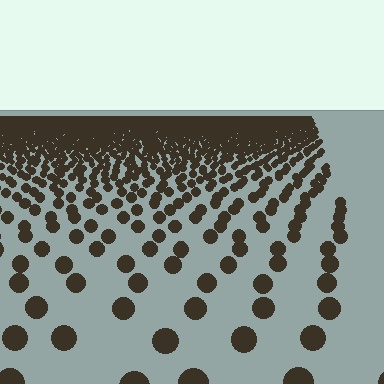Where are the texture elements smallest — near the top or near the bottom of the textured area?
Near the top.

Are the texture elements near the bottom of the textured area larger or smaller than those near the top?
Larger. Near the bottom, elements are closer to the viewer and appear at a bigger on-screen size.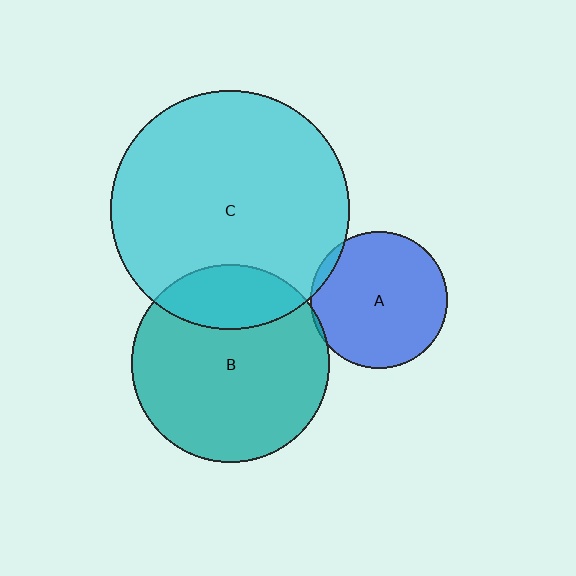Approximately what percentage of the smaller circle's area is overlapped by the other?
Approximately 25%.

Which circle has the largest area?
Circle C (cyan).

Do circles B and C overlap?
Yes.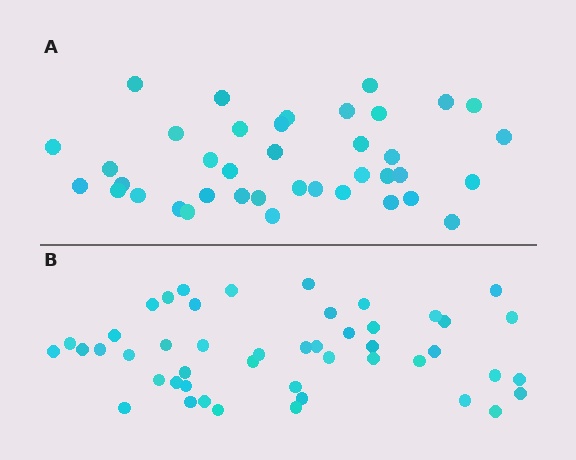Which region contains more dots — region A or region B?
Region B (the bottom region) has more dots.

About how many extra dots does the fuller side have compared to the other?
Region B has roughly 8 or so more dots than region A.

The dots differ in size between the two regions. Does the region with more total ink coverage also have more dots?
No. Region A has more total ink coverage because its dots are larger, but region B actually contains more individual dots. Total area can be misleading — the number of items is what matters here.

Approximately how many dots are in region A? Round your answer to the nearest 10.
About 40 dots. (The exact count is 39, which rounds to 40.)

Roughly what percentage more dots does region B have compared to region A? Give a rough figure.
About 20% more.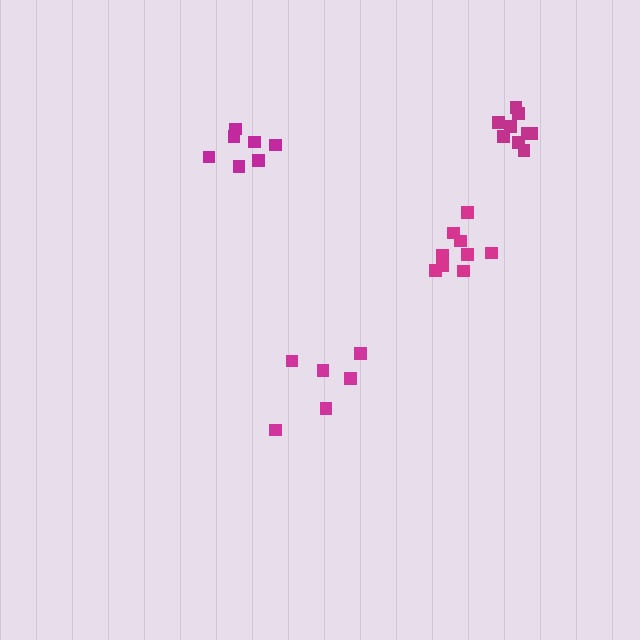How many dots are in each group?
Group 1: 7 dots, Group 2: 9 dots, Group 3: 6 dots, Group 4: 9 dots (31 total).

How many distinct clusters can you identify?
There are 4 distinct clusters.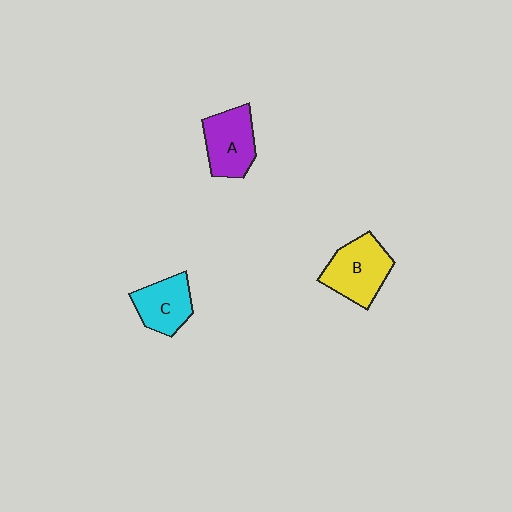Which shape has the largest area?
Shape B (yellow).